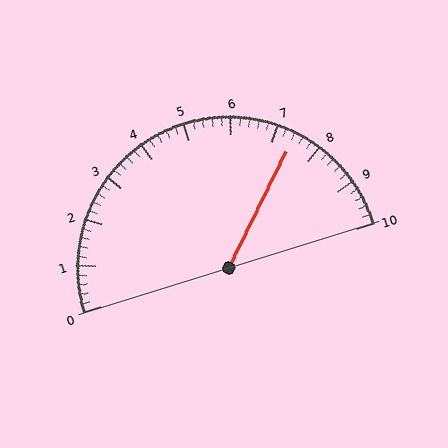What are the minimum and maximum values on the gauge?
The gauge ranges from 0 to 10.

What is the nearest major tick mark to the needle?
The nearest major tick mark is 7.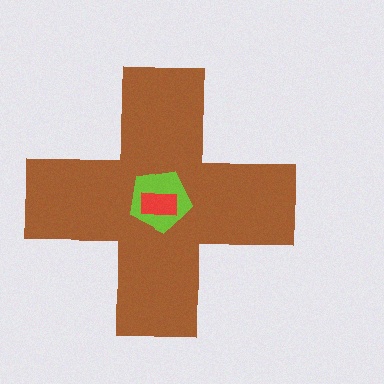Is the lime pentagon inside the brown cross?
Yes.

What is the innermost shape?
The red rectangle.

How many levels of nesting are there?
3.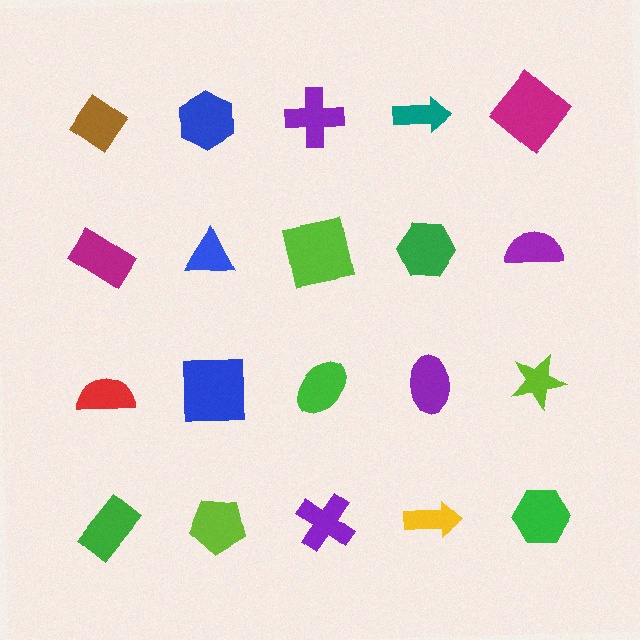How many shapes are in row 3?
5 shapes.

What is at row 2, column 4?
A green hexagon.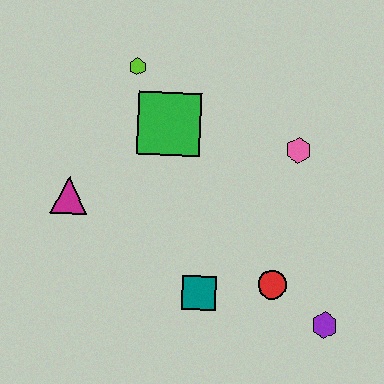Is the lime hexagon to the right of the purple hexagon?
No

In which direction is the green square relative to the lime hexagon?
The green square is below the lime hexagon.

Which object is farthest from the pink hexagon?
The magenta triangle is farthest from the pink hexagon.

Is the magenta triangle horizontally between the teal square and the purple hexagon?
No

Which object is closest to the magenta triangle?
The green square is closest to the magenta triangle.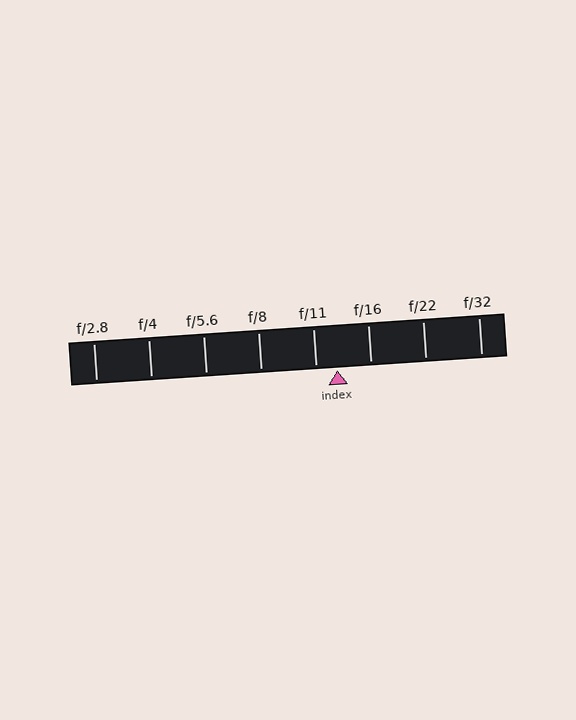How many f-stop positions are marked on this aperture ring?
There are 8 f-stop positions marked.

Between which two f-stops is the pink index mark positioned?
The index mark is between f/11 and f/16.